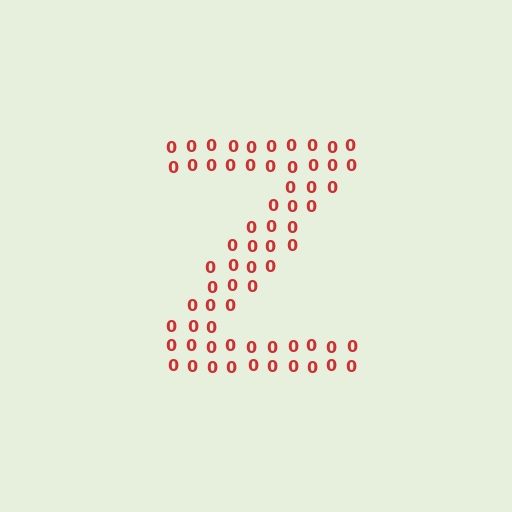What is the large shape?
The large shape is the letter Z.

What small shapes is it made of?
It is made of small digit 0's.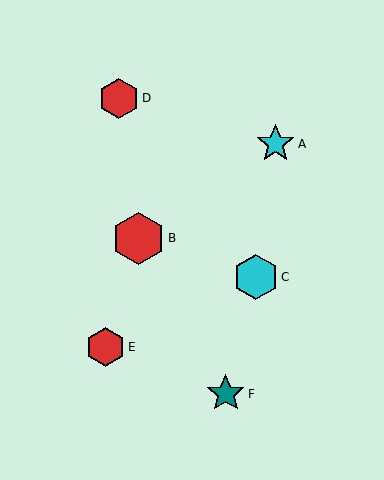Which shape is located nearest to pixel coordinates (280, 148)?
The cyan star (labeled A) at (276, 144) is nearest to that location.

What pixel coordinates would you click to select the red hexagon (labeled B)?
Click at (139, 238) to select the red hexagon B.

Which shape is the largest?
The red hexagon (labeled B) is the largest.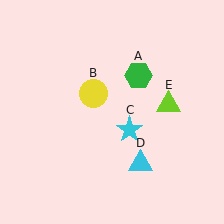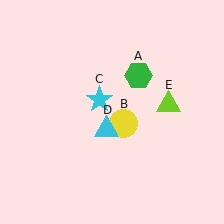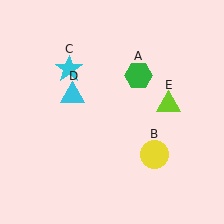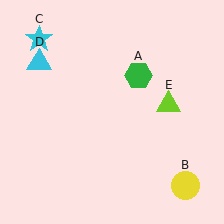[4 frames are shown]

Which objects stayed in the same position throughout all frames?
Green hexagon (object A) and lime triangle (object E) remained stationary.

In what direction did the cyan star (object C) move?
The cyan star (object C) moved up and to the left.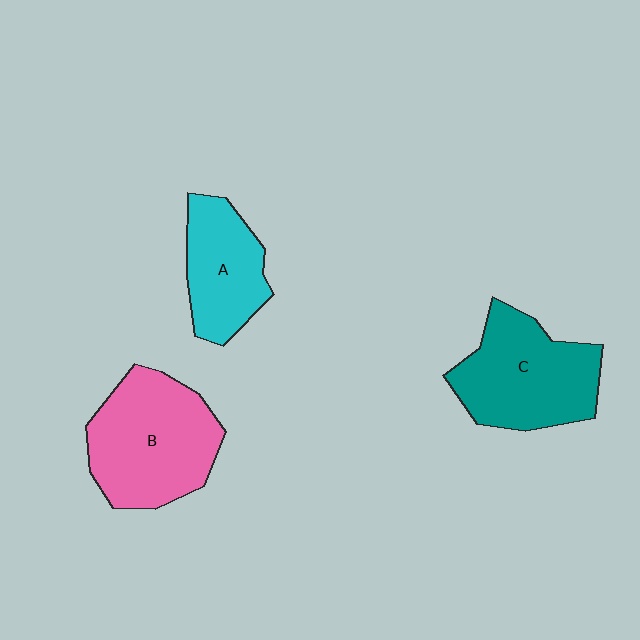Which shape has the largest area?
Shape B (pink).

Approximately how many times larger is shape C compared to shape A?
Approximately 1.4 times.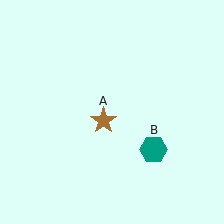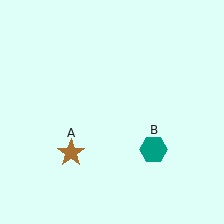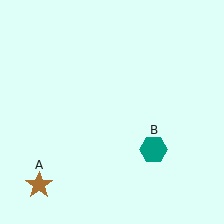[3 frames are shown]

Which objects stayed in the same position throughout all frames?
Teal hexagon (object B) remained stationary.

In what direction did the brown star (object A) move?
The brown star (object A) moved down and to the left.